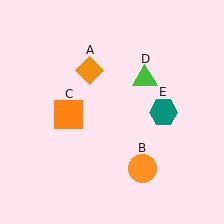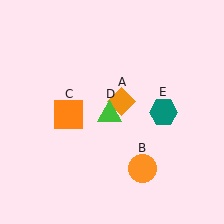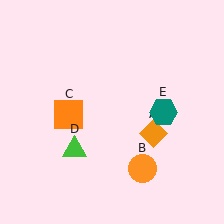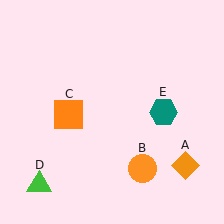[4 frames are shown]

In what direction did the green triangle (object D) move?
The green triangle (object D) moved down and to the left.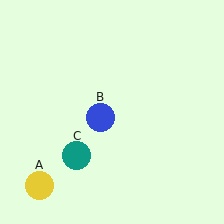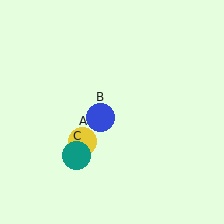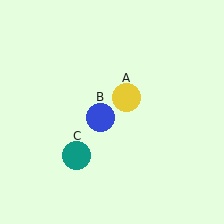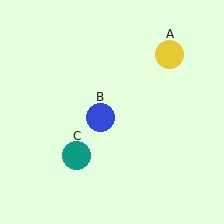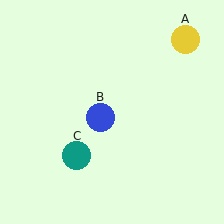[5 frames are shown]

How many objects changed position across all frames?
1 object changed position: yellow circle (object A).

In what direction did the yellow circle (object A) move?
The yellow circle (object A) moved up and to the right.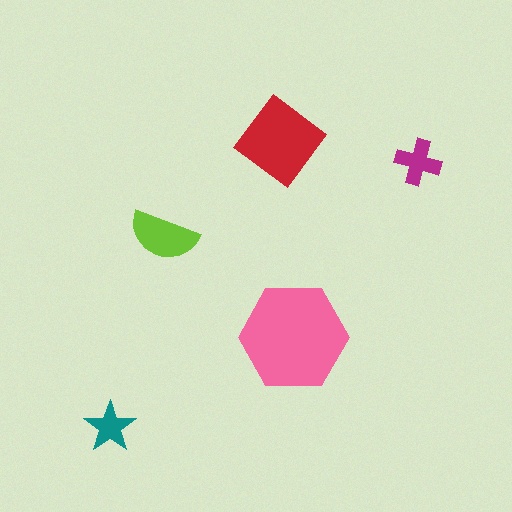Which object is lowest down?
The teal star is bottommost.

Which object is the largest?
The pink hexagon.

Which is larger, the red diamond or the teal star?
The red diamond.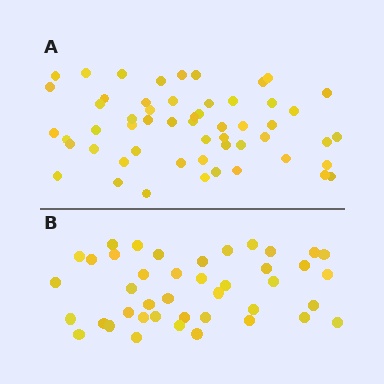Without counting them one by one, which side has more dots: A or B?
Region A (the top region) has more dots.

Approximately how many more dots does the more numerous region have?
Region A has approximately 15 more dots than region B.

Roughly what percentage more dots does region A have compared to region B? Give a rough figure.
About 30% more.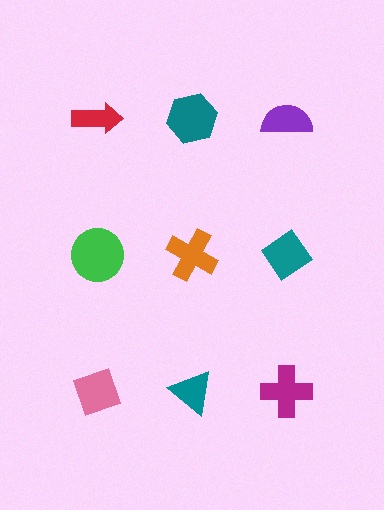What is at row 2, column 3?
A teal diamond.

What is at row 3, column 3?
A magenta cross.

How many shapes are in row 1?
3 shapes.